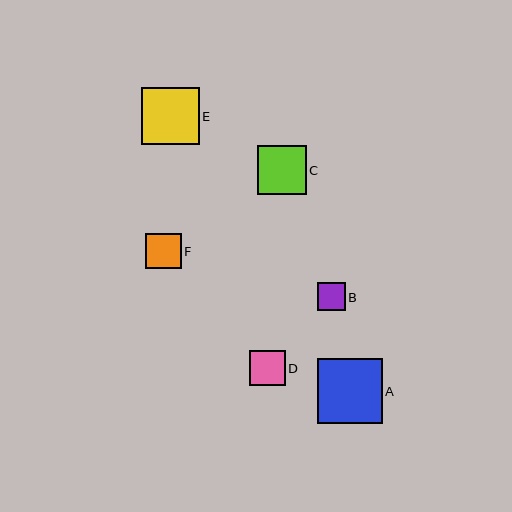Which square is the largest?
Square A is the largest with a size of approximately 65 pixels.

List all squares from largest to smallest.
From largest to smallest: A, E, C, F, D, B.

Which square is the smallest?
Square B is the smallest with a size of approximately 28 pixels.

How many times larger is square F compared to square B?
Square F is approximately 1.3 times the size of square B.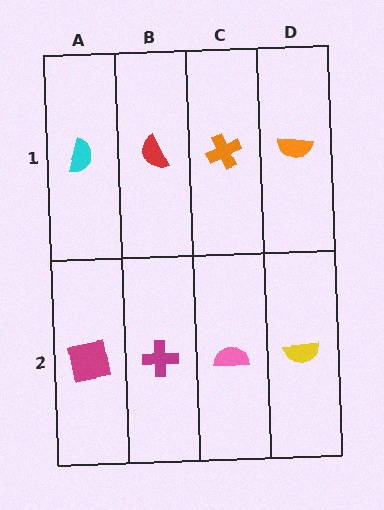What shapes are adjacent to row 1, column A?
A magenta square (row 2, column A), a red semicircle (row 1, column B).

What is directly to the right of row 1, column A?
A red semicircle.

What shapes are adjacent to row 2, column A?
A cyan semicircle (row 1, column A), a magenta cross (row 2, column B).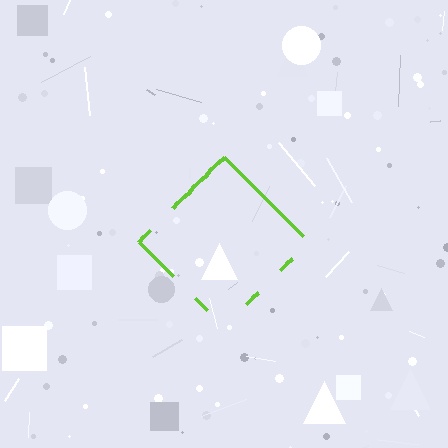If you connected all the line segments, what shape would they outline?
They would outline a diamond.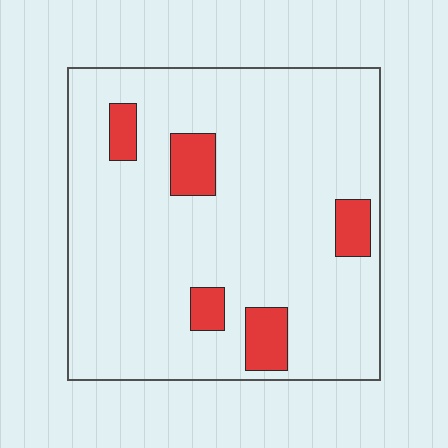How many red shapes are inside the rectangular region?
5.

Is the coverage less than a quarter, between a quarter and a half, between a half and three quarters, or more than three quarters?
Less than a quarter.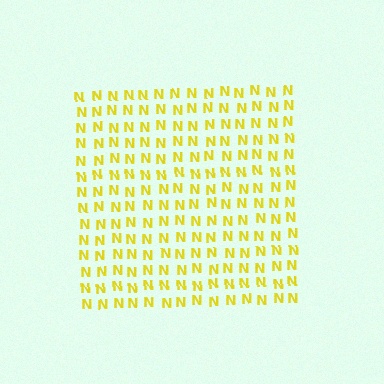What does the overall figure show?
The overall figure shows a square.